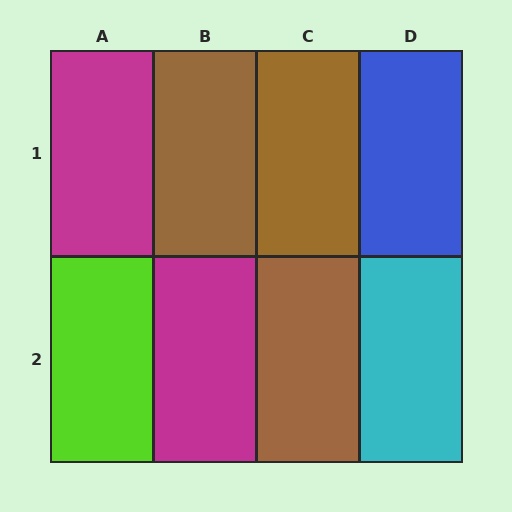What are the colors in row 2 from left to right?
Lime, magenta, brown, cyan.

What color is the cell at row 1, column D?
Blue.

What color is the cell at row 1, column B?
Brown.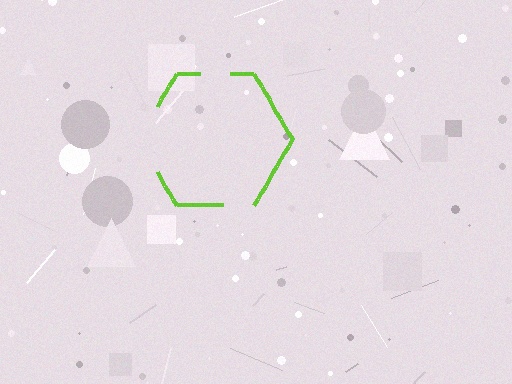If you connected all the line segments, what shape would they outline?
They would outline a hexagon.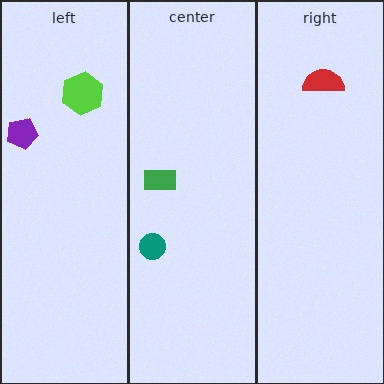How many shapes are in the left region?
2.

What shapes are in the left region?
The lime hexagon, the purple pentagon.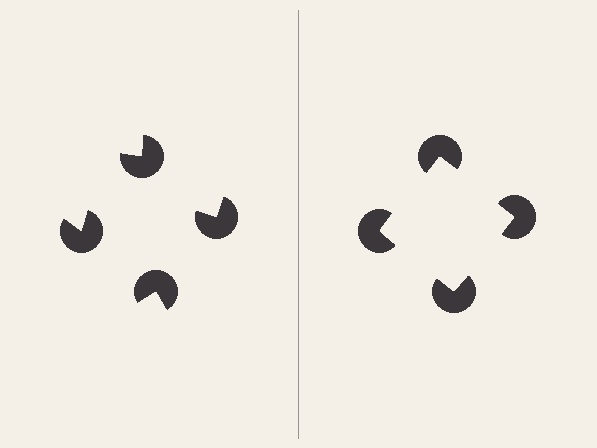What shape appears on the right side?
An illusory square.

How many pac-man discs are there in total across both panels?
8 — 4 on each side.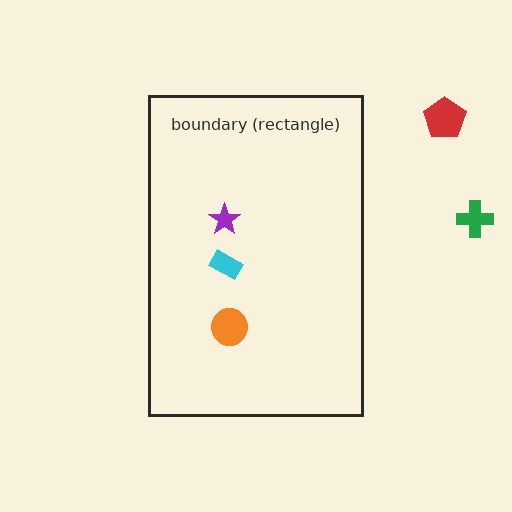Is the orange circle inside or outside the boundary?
Inside.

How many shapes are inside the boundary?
3 inside, 2 outside.